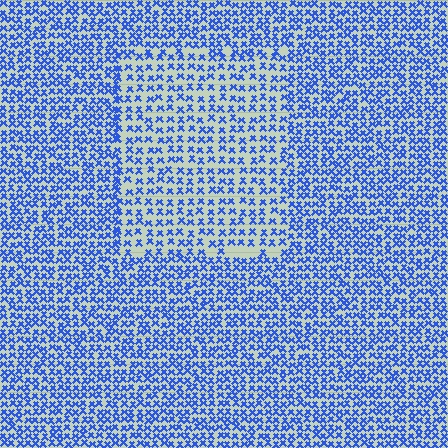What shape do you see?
I see a rectangle.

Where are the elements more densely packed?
The elements are more densely packed outside the rectangle boundary.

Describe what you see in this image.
The image contains small blue elements arranged at two different densities. A rectangle-shaped region is visible where the elements are less densely packed than the surrounding area.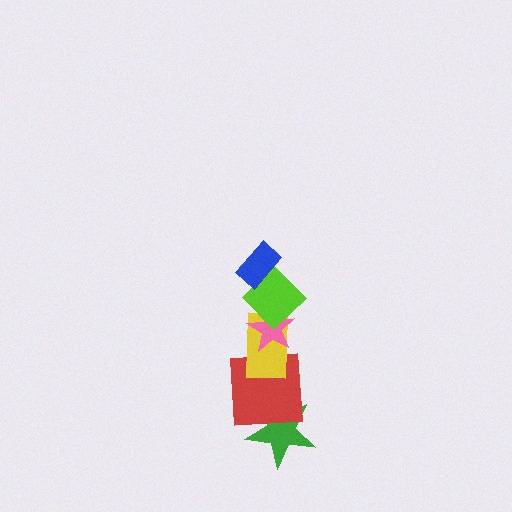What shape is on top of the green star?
The red square is on top of the green star.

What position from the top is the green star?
The green star is 6th from the top.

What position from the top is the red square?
The red square is 5th from the top.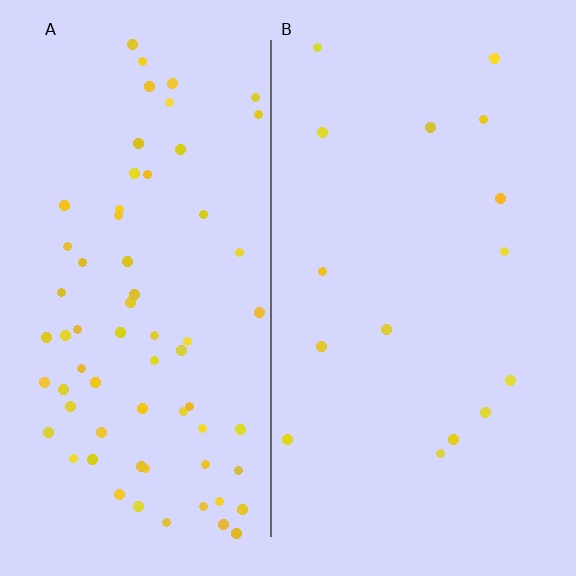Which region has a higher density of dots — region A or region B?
A (the left).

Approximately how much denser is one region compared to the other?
Approximately 4.4× — region A over region B.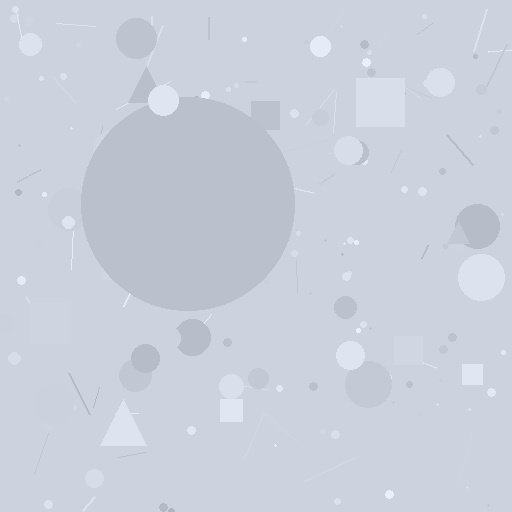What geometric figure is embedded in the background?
A circle is embedded in the background.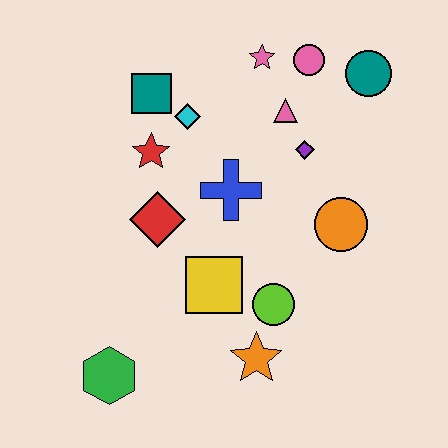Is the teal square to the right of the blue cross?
No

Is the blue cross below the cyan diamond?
Yes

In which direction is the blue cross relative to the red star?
The blue cross is to the right of the red star.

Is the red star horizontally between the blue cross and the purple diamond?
No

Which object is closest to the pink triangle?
The purple diamond is closest to the pink triangle.